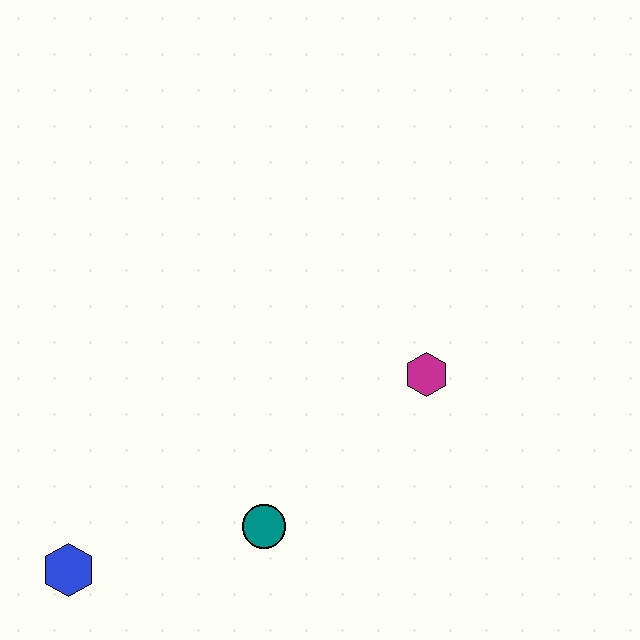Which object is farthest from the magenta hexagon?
The blue hexagon is farthest from the magenta hexagon.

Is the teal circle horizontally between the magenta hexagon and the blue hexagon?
Yes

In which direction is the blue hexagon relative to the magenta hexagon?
The blue hexagon is to the left of the magenta hexagon.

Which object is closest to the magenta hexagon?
The teal circle is closest to the magenta hexagon.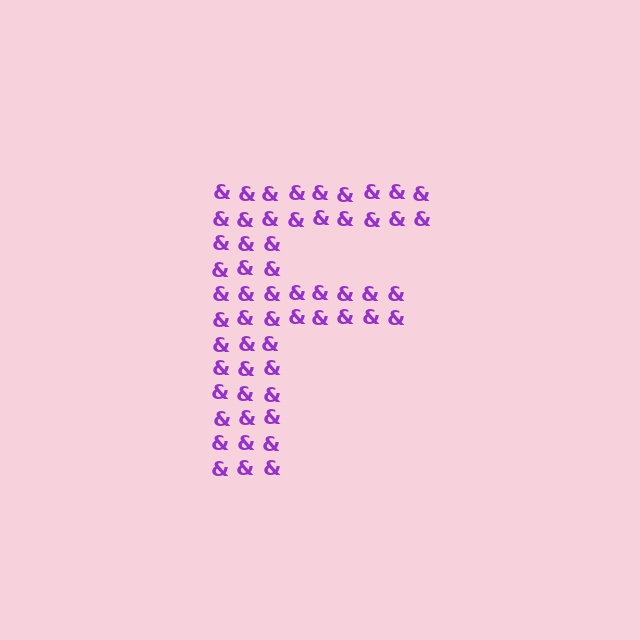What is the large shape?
The large shape is the letter F.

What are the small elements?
The small elements are ampersands.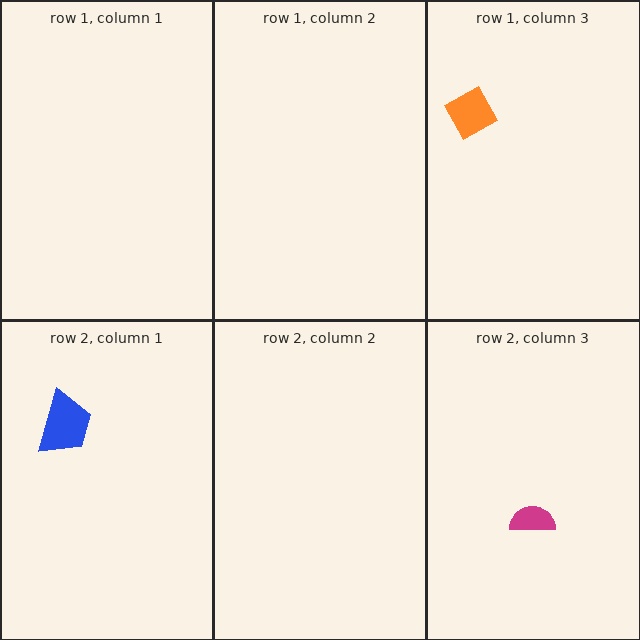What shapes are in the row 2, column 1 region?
The blue trapezoid.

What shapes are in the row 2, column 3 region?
The magenta semicircle.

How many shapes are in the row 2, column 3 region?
1.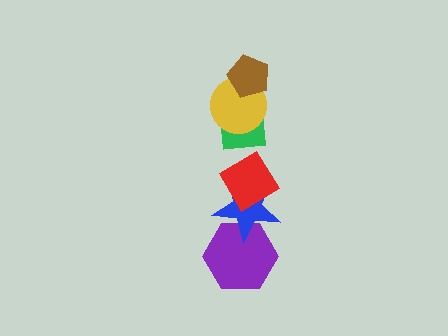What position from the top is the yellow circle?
The yellow circle is 2nd from the top.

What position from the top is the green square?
The green square is 3rd from the top.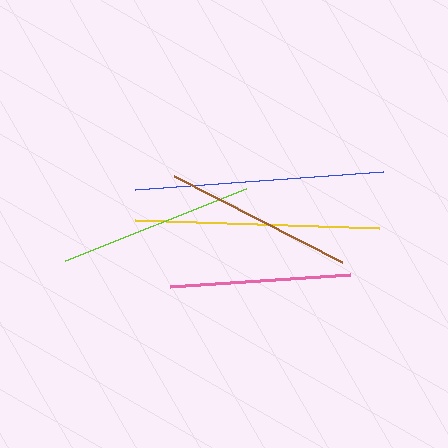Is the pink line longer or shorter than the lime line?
The lime line is longer than the pink line.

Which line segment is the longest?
The blue line is the longest at approximately 249 pixels.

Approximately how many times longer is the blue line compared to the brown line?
The blue line is approximately 1.3 times the length of the brown line.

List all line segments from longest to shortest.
From longest to shortest: blue, yellow, lime, brown, pink.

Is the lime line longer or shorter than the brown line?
The lime line is longer than the brown line.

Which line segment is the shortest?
The pink line is the shortest at approximately 180 pixels.